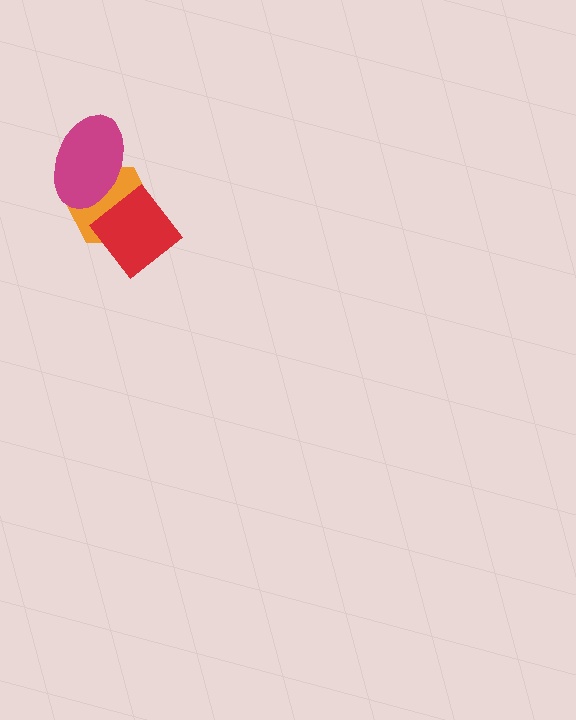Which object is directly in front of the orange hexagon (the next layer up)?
The red diamond is directly in front of the orange hexagon.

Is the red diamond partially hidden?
No, no other shape covers it.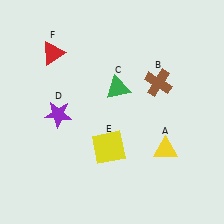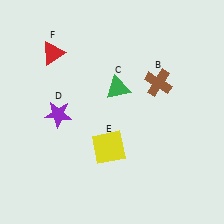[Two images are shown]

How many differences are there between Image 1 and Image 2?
There is 1 difference between the two images.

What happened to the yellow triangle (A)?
The yellow triangle (A) was removed in Image 2. It was in the bottom-right area of Image 1.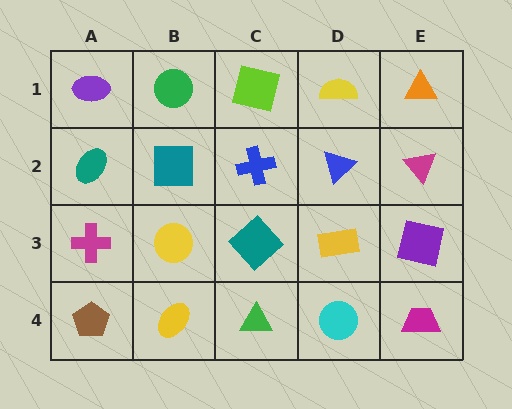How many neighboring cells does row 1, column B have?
3.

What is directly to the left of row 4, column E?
A cyan circle.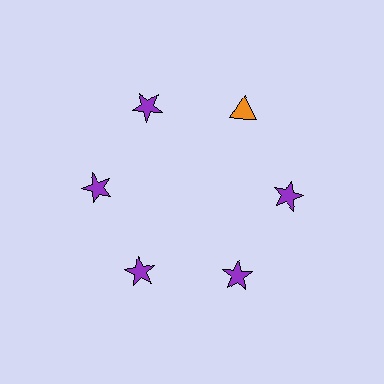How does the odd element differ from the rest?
It differs in both color (orange instead of purple) and shape (triangle instead of star).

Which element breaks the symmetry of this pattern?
The orange triangle at roughly the 1 o'clock position breaks the symmetry. All other shapes are purple stars.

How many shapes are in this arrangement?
There are 6 shapes arranged in a ring pattern.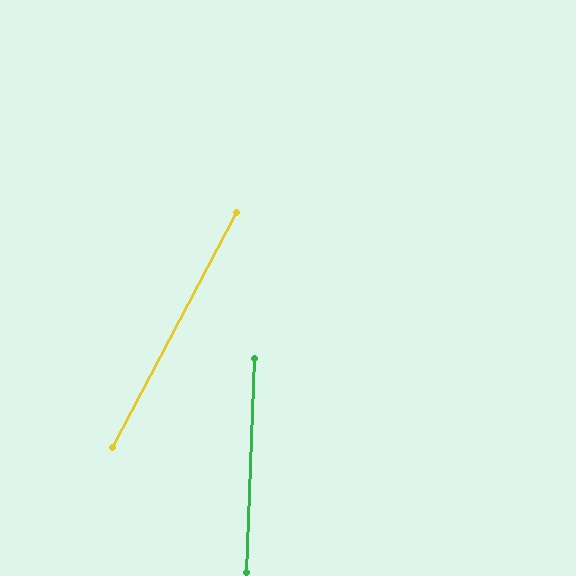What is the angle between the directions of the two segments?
Approximately 26 degrees.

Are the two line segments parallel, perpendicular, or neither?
Neither parallel nor perpendicular — they differ by about 26°.